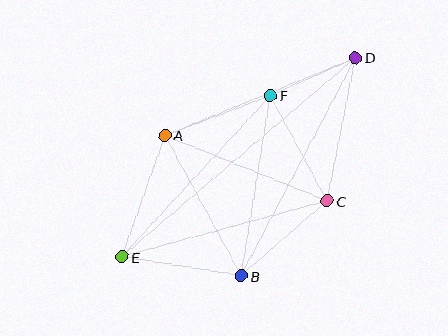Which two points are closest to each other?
Points D and F are closest to each other.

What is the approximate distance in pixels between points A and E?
The distance between A and E is approximately 129 pixels.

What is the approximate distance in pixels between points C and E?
The distance between C and E is approximately 212 pixels.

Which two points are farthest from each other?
Points D and E are farthest from each other.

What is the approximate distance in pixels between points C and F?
The distance between C and F is approximately 119 pixels.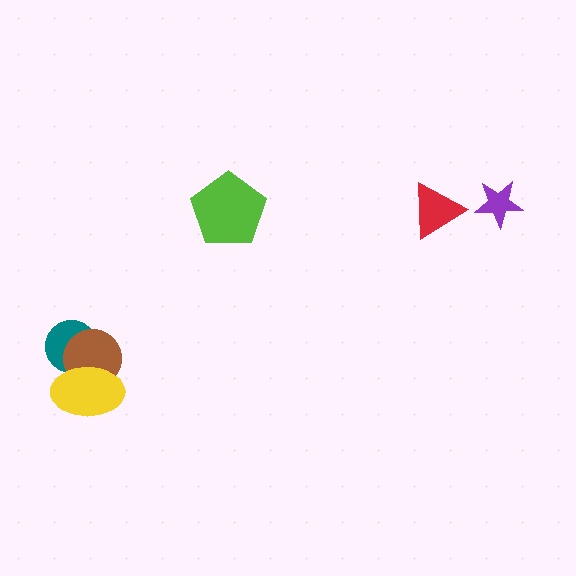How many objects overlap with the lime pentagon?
0 objects overlap with the lime pentagon.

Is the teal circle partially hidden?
Yes, it is partially covered by another shape.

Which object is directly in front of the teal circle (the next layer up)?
The brown circle is directly in front of the teal circle.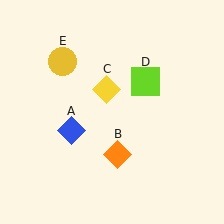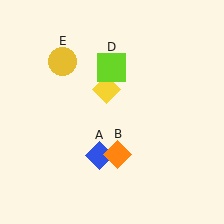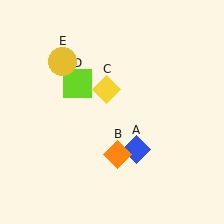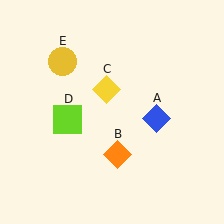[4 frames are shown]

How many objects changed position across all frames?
2 objects changed position: blue diamond (object A), lime square (object D).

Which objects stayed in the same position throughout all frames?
Orange diamond (object B) and yellow diamond (object C) and yellow circle (object E) remained stationary.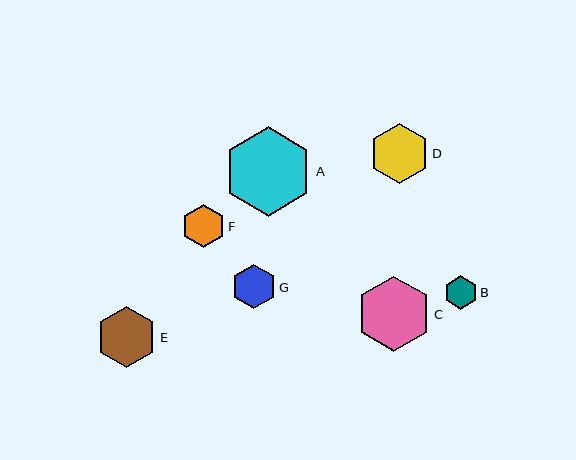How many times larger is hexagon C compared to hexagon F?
Hexagon C is approximately 1.7 times the size of hexagon F.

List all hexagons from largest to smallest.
From largest to smallest: A, C, E, D, G, F, B.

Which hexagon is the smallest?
Hexagon B is the smallest with a size of approximately 33 pixels.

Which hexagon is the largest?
Hexagon A is the largest with a size of approximately 89 pixels.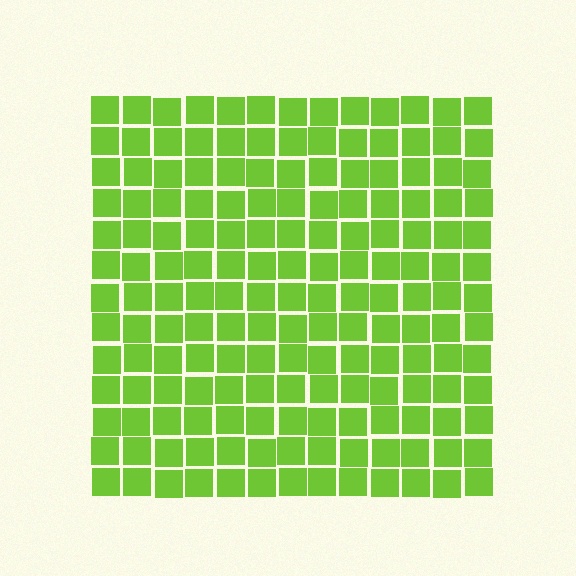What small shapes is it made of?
It is made of small squares.